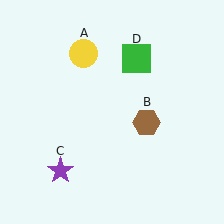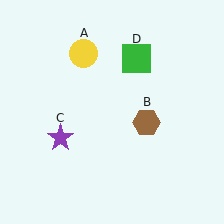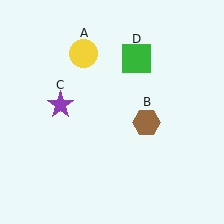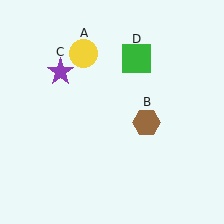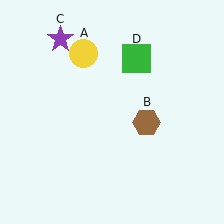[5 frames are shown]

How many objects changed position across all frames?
1 object changed position: purple star (object C).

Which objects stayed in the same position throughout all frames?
Yellow circle (object A) and brown hexagon (object B) and green square (object D) remained stationary.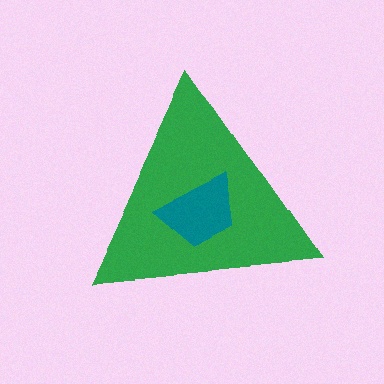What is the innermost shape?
The teal trapezoid.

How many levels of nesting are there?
2.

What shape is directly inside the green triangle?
The teal trapezoid.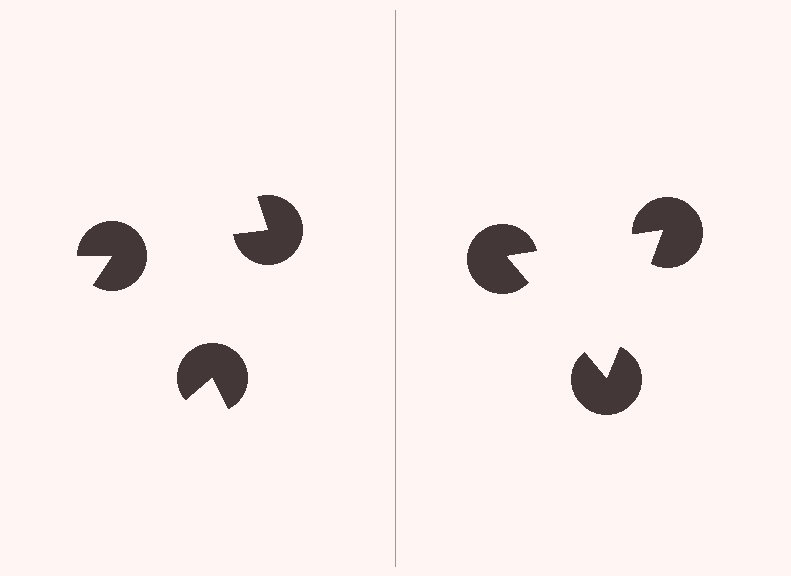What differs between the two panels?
The pac-man discs are positioned identically on both sides; only the wedge orientations differ. On the right they align to a triangle; on the left they are misaligned.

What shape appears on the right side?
An illusory triangle.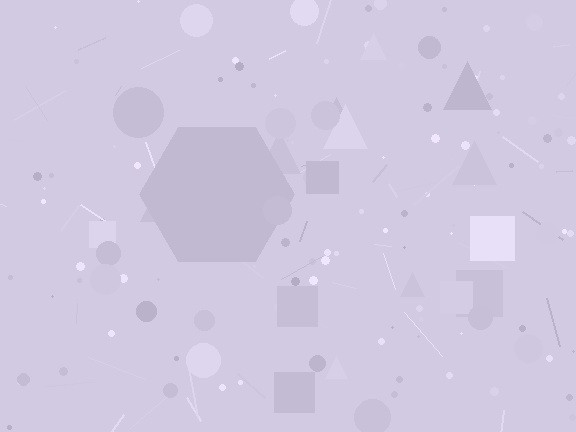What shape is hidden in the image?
A hexagon is hidden in the image.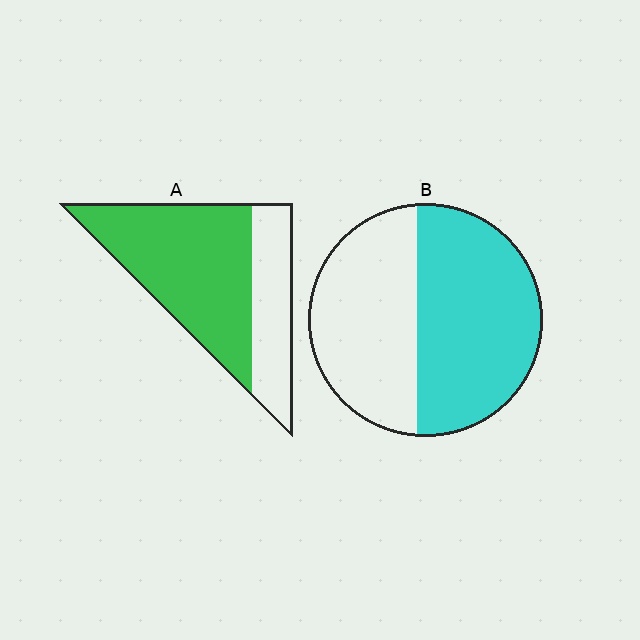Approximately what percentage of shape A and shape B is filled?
A is approximately 70% and B is approximately 55%.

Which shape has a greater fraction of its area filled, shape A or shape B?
Shape A.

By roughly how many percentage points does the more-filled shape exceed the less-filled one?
By roughly 15 percentage points (A over B).